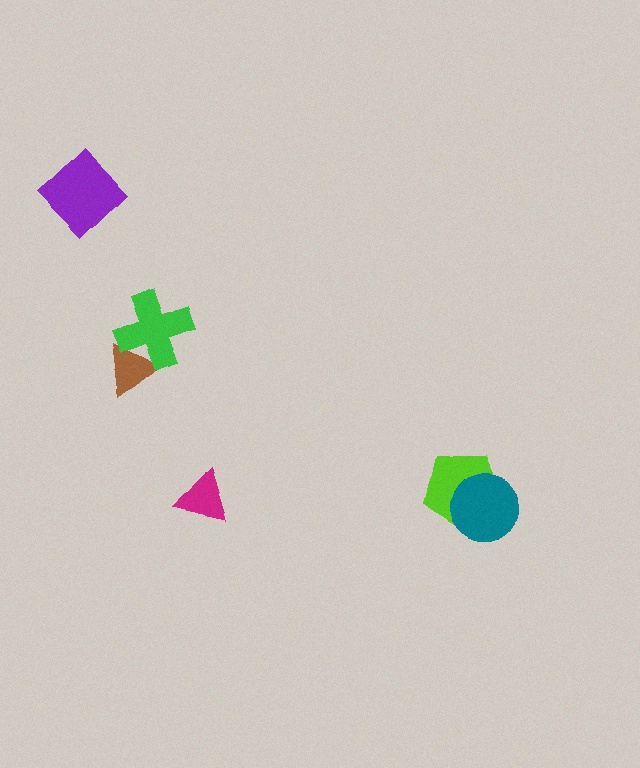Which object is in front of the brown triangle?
The green cross is in front of the brown triangle.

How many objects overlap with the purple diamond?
0 objects overlap with the purple diamond.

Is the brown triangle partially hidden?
Yes, it is partially covered by another shape.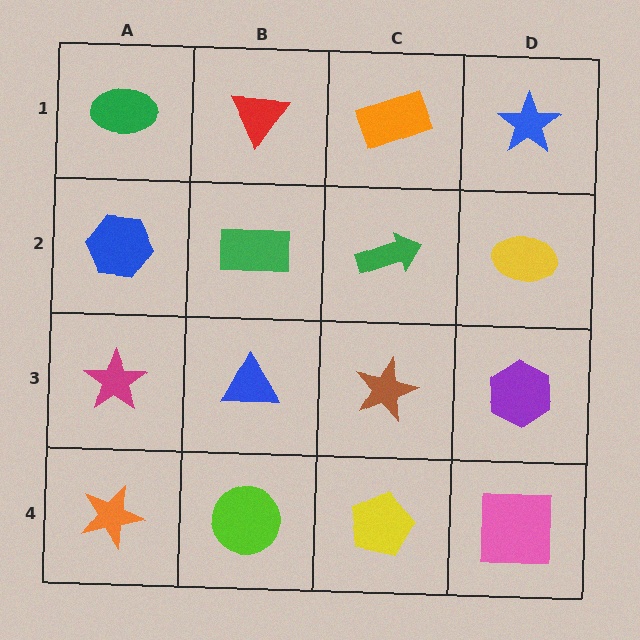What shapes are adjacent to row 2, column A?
A green ellipse (row 1, column A), a magenta star (row 3, column A), a green rectangle (row 2, column B).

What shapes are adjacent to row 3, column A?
A blue hexagon (row 2, column A), an orange star (row 4, column A), a blue triangle (row 3, column B).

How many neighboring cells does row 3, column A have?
3.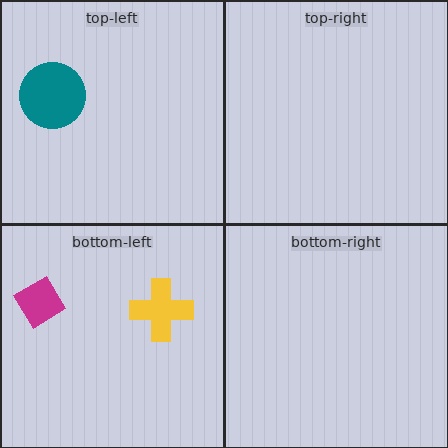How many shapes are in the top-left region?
1.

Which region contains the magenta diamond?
The bottom-left region.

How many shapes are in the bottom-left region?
2.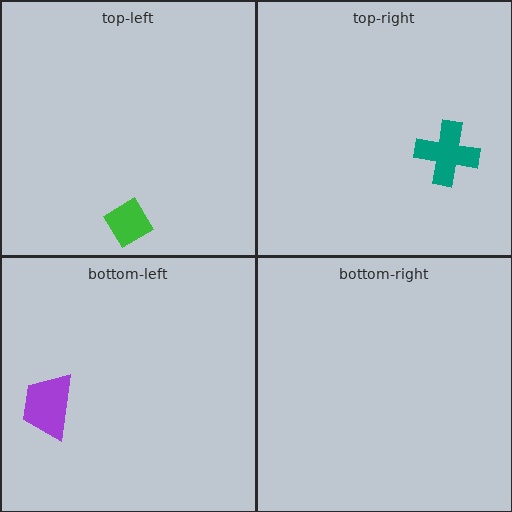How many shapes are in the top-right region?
1.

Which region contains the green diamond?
The top-left region.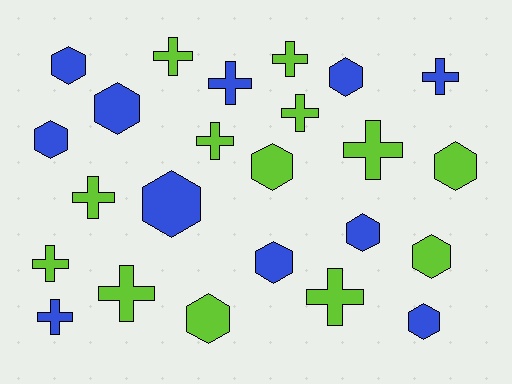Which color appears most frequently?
Lime, with 13 objects.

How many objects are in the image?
There are 24 objects.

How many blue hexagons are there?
There are 8 blue hexagons.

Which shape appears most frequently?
Cross, with 12 objects.